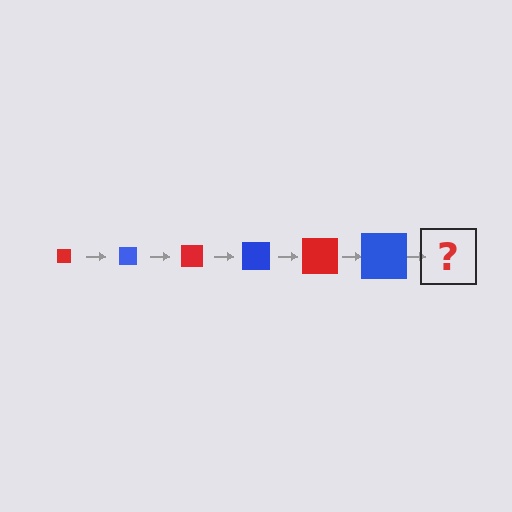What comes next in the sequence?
The next element should be a red square, larger than the previous one.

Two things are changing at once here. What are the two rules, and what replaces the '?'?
The two rules are that the square grows larger each step and the color cycles through red and blue. The '?' should be a red square, larger than the previous one.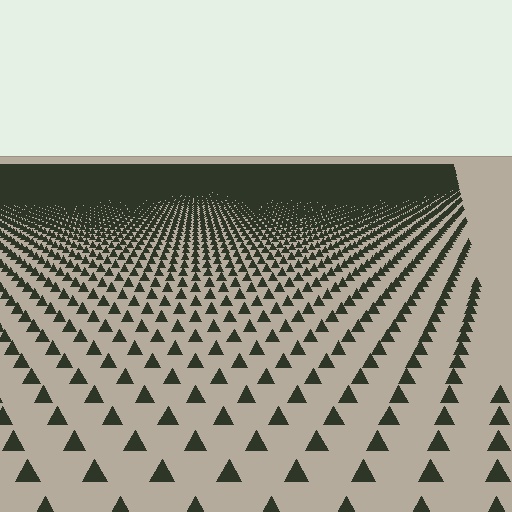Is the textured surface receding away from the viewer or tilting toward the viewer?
The surface is receding away from the viewer. Texture elements get smaller and denser toward the top.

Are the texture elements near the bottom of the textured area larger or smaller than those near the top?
Larger. Near the bottom, elements are closer to the viewer and appear at a bigger on-screen size.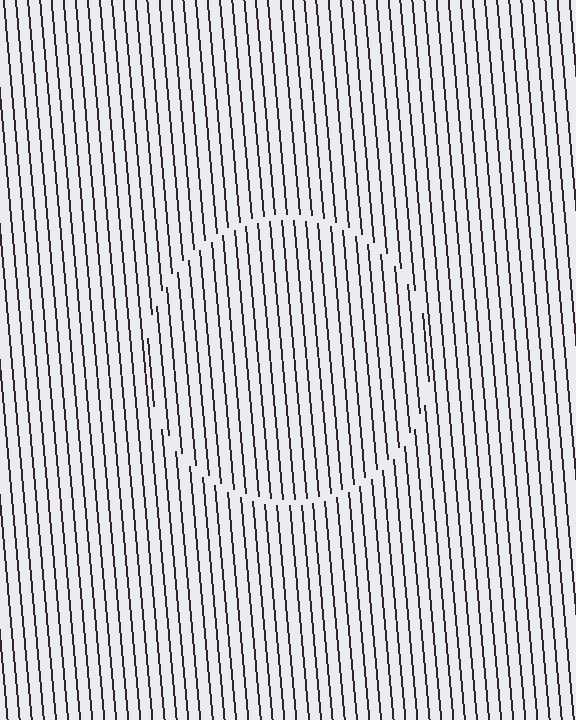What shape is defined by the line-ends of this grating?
An illusory circle. The interior of the shape contains the same grating, shifted by half a period — the contour is defined by the phase discontinuity where line-ends from the inner and outer gratings abut.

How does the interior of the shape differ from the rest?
The interior of the shape contains the same grating, shifted by half a period — the contour is defined by the phase discontinuity where line-ends from the inner and outer gratings abut.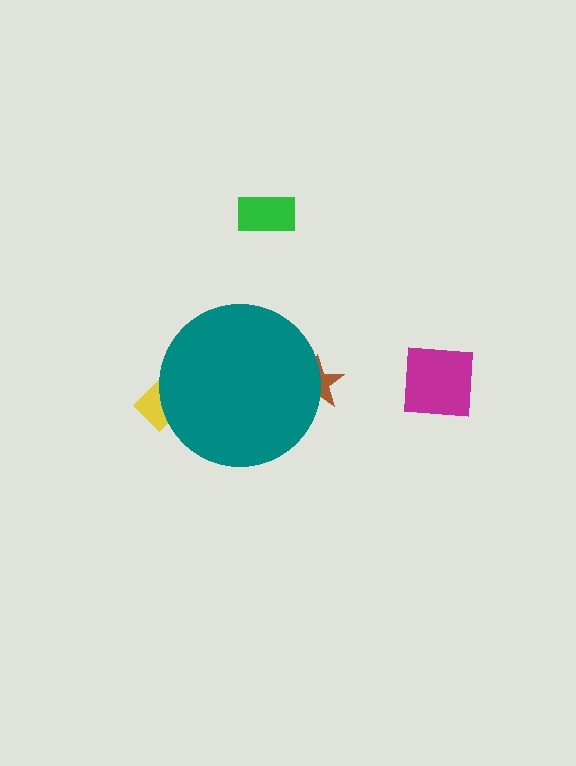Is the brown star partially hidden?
Yes, the brown star is partially hidden behind the teal circle.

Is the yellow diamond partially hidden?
Yes, the yellow diamond is partially hidden behind the teal circle.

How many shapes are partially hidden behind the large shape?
2 shapes are partially hidden.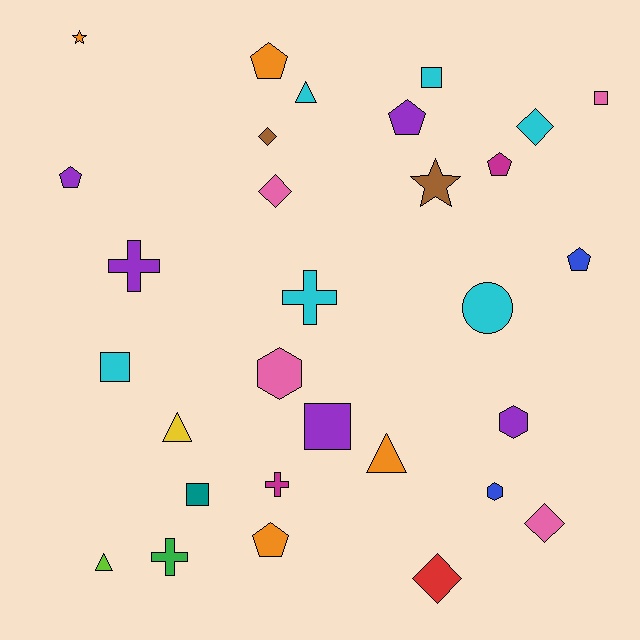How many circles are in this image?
There is 1 circle.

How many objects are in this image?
There are 30 objects.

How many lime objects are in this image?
There is 1 lime object.